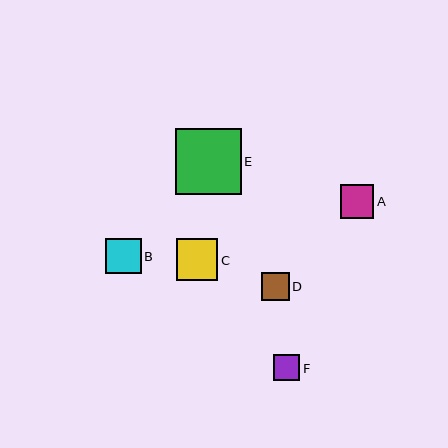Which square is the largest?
Square E is the largest with a size of approximately 66 pixels.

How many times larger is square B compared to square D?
Square B is approximately 1.3 times the size of square D.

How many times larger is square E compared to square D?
Square E is approximately 2.3 times the size of square D.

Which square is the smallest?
Square F is the smallest with a size of approximately 26 pixels.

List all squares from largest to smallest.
From largest to smallest: E, C, B, A, D, F.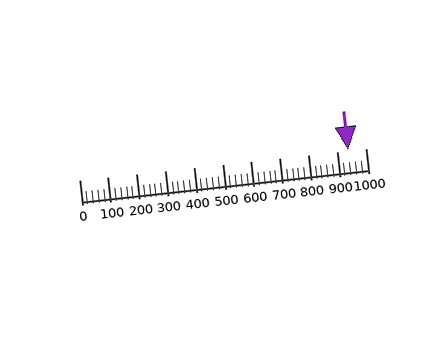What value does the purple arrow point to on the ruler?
The purple arrow points to approximately 940.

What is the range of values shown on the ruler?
The ruler shows values from 0 to 1000.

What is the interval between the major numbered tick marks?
The major tick marks are spaced 100 units apart.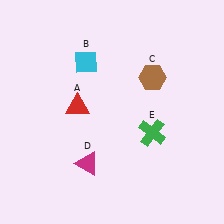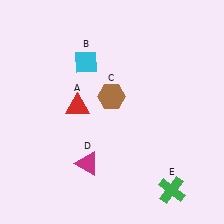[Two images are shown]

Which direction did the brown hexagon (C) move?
The brown hexagon (C) moved left.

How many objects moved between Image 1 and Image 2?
2 objects moved between the two images.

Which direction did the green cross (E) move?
The green cross (E) moved down.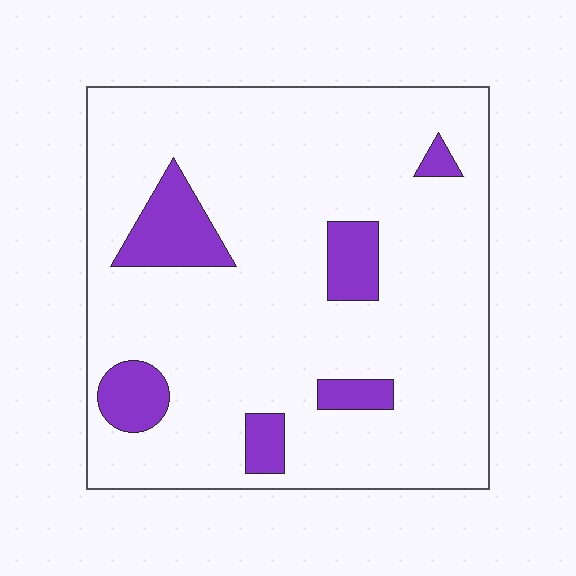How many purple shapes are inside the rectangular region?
6.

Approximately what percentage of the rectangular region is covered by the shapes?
Approximately 15%.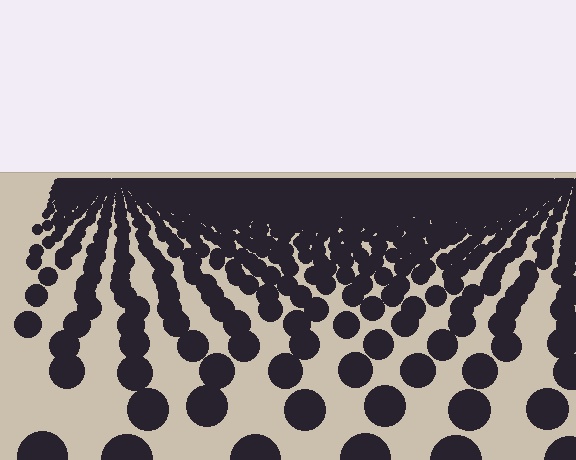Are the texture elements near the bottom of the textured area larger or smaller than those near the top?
Larger. Near the bottom, elements are closer to the viewer and appear at a bigger on-screen size.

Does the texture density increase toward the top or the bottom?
Density increases toward the top.